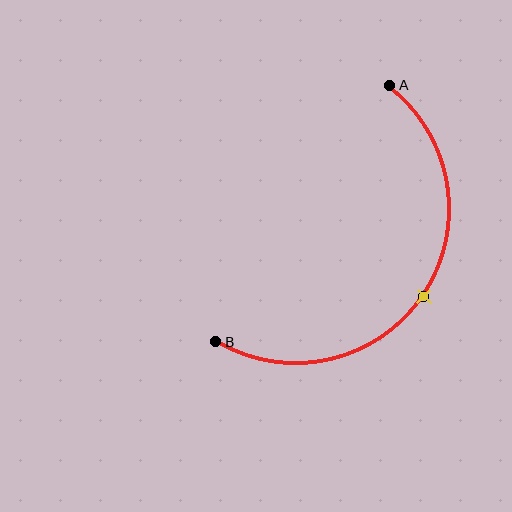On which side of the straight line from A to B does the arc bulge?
The arc bulges below and to the right of the straight line connecting A and B.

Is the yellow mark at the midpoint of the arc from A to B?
Yes. The yellow mark lies on the arc at equal arc-length from both A and B — it is the arc midpoint.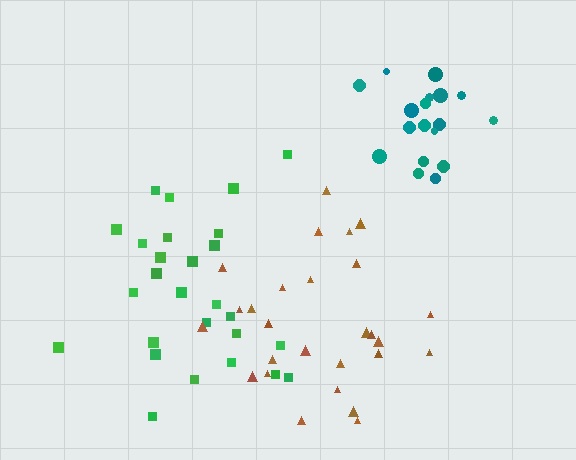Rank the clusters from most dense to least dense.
teal, green, brown.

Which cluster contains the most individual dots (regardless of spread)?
Green (27).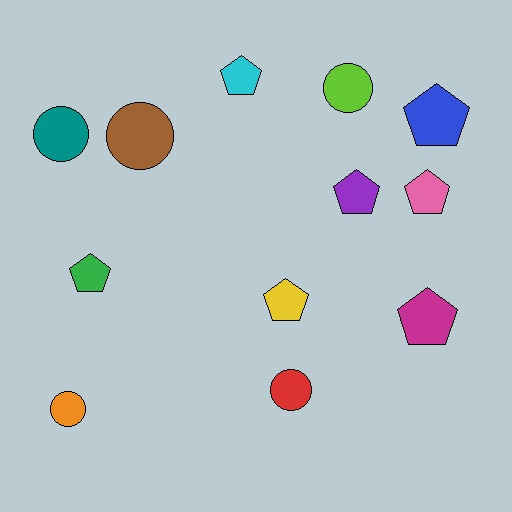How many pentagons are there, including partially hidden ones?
There are 7 pentagons.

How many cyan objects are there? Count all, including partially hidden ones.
There is 1 cyan object.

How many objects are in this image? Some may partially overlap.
There are 12 objects.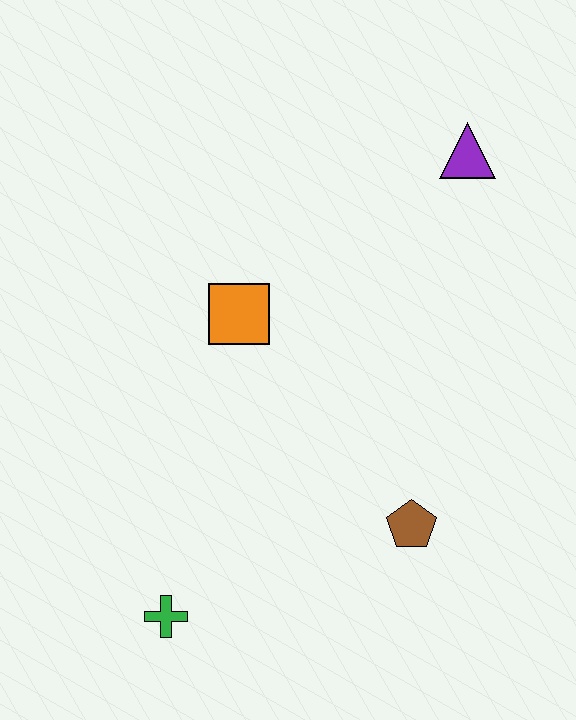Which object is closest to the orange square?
The brown pentagon is closest to the orange square.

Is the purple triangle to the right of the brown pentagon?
Yes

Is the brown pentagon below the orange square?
Yes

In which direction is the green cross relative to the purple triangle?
The green cross is below the purple triangle.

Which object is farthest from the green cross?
The purple triangle is farthest from the green cross.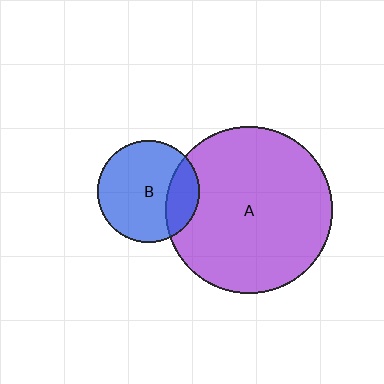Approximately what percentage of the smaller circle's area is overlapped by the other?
Approximately 20%.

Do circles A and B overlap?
Yes.